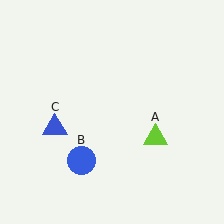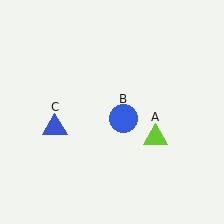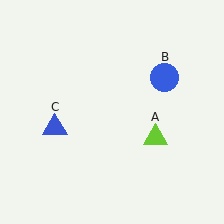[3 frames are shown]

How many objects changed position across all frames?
1 object changed position: blue circle (object B).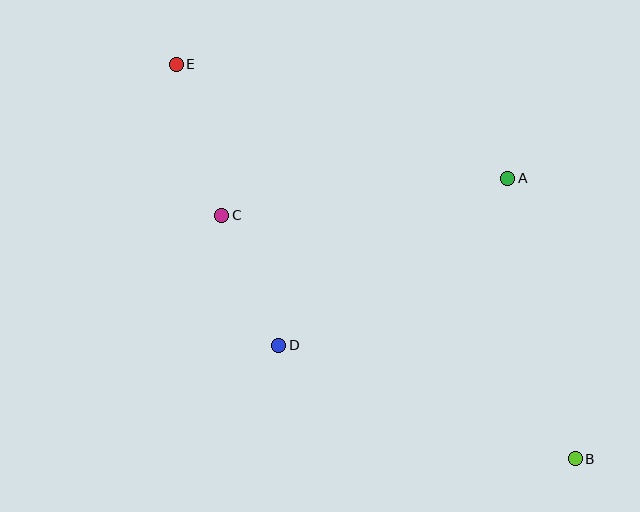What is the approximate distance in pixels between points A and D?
The distance between A and D is approximately 283 pixels.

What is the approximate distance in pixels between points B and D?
The distance between B and D is approximately 317 pixels.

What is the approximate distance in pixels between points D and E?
The distance between D and E is approximately 299 pixels.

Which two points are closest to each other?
Points C and D are closest to each other.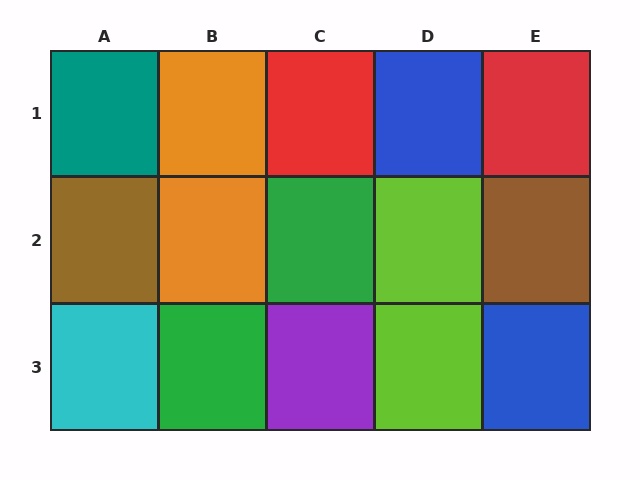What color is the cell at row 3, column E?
Blue.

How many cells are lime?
2 cells are lime.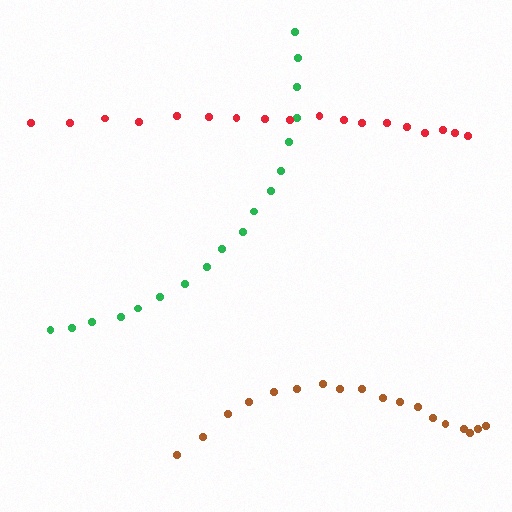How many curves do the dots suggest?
There are 3 distinct paths.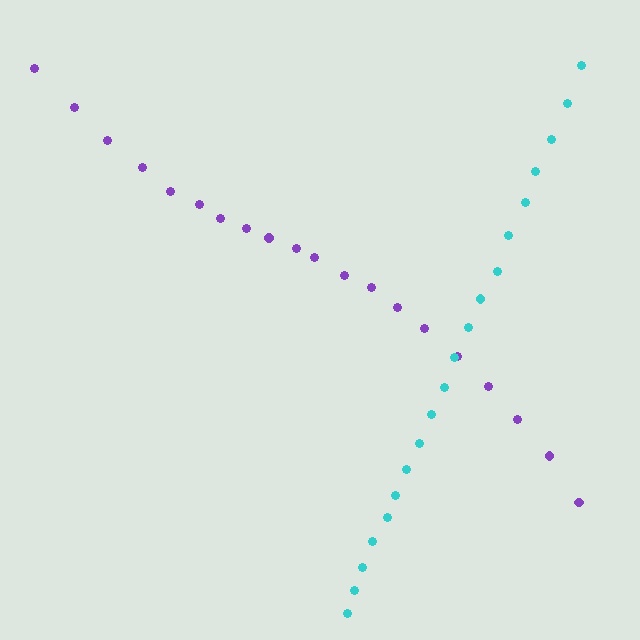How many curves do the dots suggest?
There are 2 distinct paths.